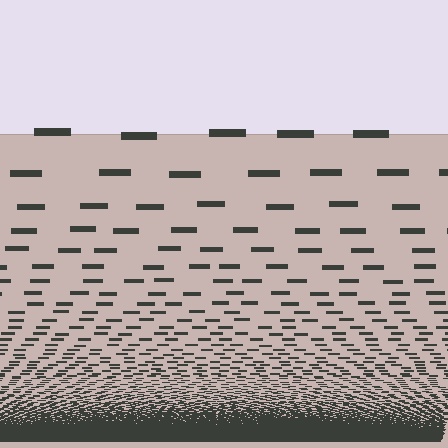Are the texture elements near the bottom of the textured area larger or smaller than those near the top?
Smaller. The gradient is inverted — elements near the bottom are smaller and denser.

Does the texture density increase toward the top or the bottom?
Density increases toward the bottom.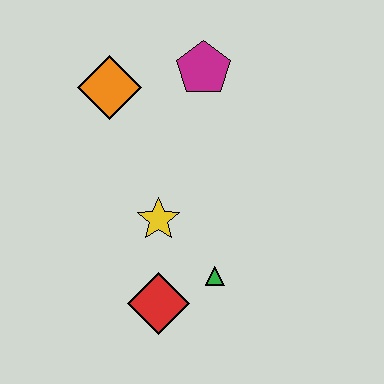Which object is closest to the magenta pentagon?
The orange diamond is closest to the magenta pentagon.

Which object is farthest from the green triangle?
The orange diamond is farthest from the green triangle.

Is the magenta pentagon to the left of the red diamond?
No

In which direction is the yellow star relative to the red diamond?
The yellow star is above the red diamond.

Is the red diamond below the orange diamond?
Yes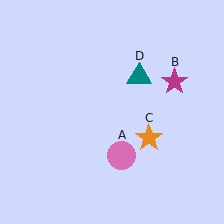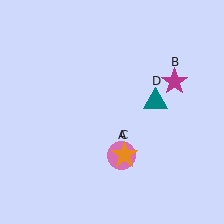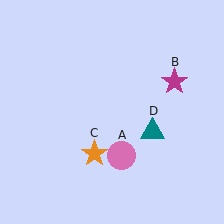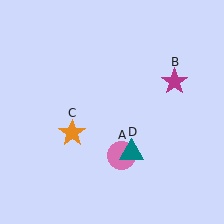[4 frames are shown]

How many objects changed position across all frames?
2 objects changed position: orange star (object C), teal triangle (object D).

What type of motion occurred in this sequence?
The orange star (object C), teal triangle (object D) rotated clockwise around the center of the scene.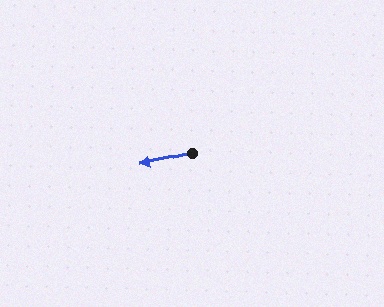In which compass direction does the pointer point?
West.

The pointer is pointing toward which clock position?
Roughly 9 o'clock.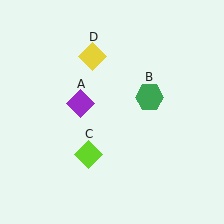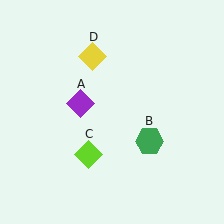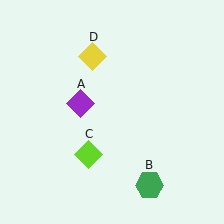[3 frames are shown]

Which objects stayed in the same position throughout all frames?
Purple diamond (object A) and lime diamond (object C) and yellow diamond (object D) remained stationary.